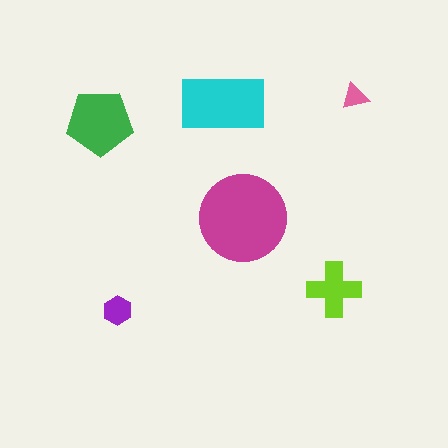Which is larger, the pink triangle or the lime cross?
The lime cross.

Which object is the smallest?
The pink triangle.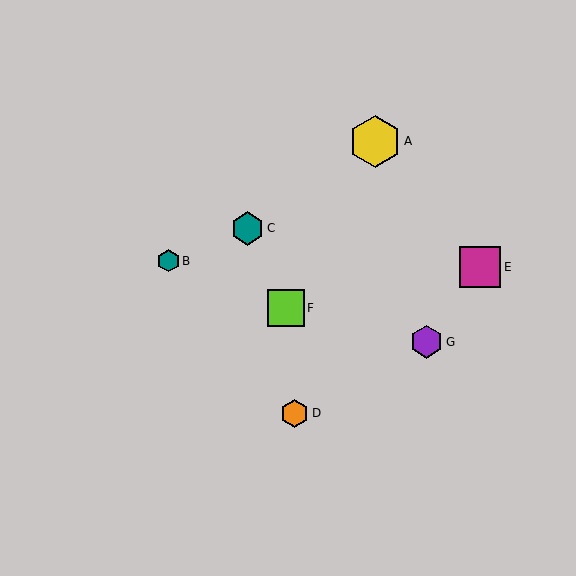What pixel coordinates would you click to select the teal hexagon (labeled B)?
Click at (168, 261) to select the teal hexagon B.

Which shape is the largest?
The yellow hexagon (labeled A) is the largest.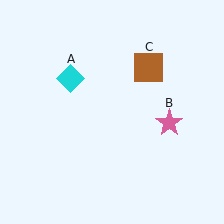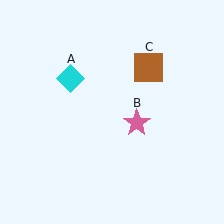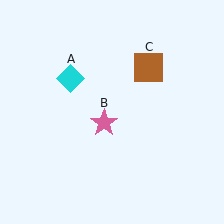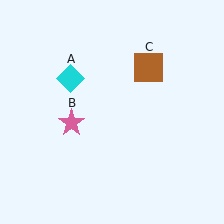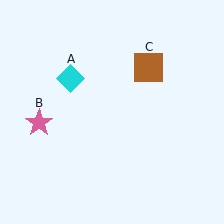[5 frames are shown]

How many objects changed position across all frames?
1 object changed position: pink star (object B).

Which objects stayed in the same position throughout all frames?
Cyan diamond (object A) and brown square (object C) remained stationary.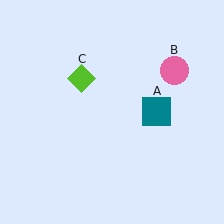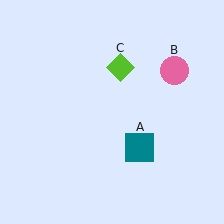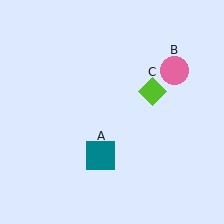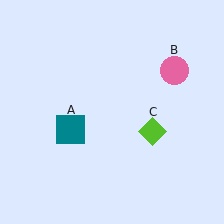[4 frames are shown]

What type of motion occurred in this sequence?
The teal square (object A), lime diamond (object C) rotated clockwise around the center of the scene.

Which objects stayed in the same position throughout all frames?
Pink circle (object B) remained stationary.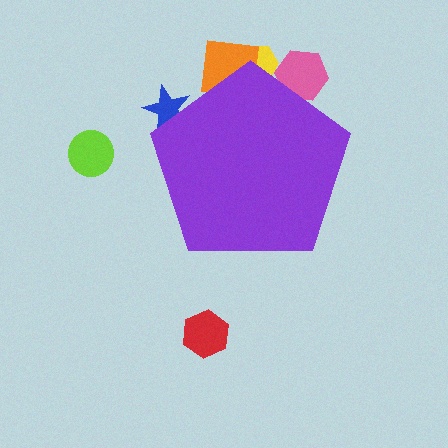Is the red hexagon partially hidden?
No, the red hexagon is fully visible.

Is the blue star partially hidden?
Yes, the blue star is partially hidden behind the purple pentagon.